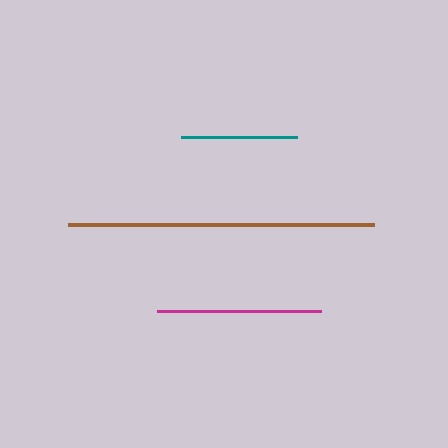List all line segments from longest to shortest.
From longest to shortest: brown, magenta, teal.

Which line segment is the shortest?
The teal line is the shortest at approximately 115 pixels.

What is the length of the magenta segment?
The magenta segment is approximately 164 pixels long.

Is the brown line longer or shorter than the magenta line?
The brown line is longer than the magenta line.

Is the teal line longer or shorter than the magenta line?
The magenta line is longer than the teal line.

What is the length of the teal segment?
The teal segment is approximately 115 pixels long.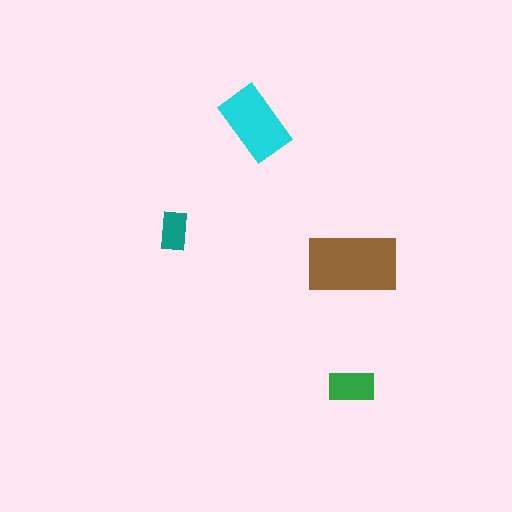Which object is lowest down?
The green rectangle is bottommost.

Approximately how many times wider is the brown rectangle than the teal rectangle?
About 2.5 times wider.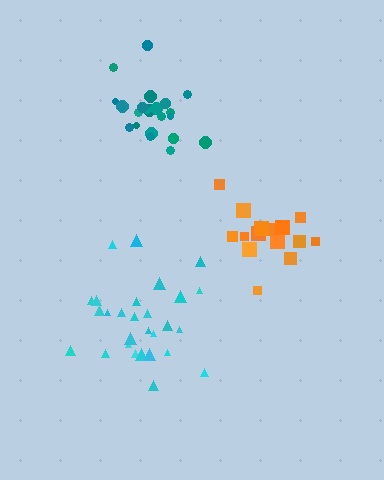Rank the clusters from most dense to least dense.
orange, cyan, teal.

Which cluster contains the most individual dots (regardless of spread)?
Cyan (28).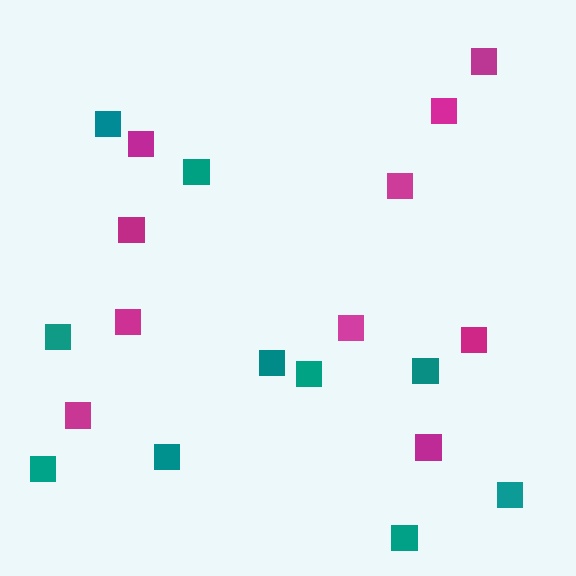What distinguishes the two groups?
There are 2 groups: one group of magenta squares (10) and one group of teal squares (10).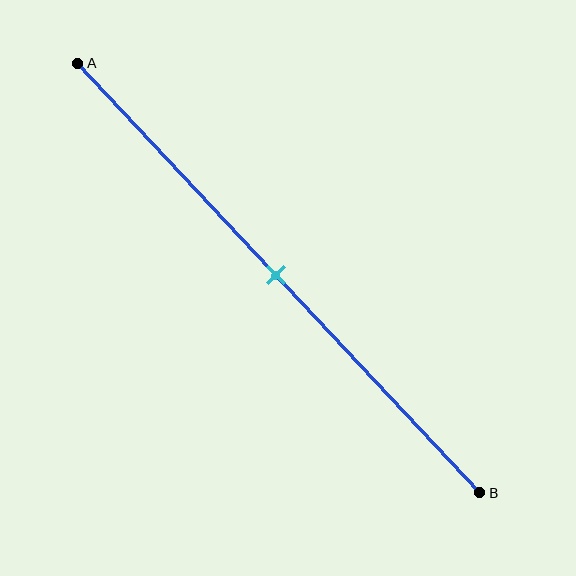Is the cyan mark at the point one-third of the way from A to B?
No, the mark is at about 50% from A, not at the 33% one-third point.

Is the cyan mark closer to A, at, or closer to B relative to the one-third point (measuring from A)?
The cyan mark is closer to point B than the one-third point of segment AB.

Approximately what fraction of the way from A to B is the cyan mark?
The cyan mark is approximately 50% of the way from A to B.